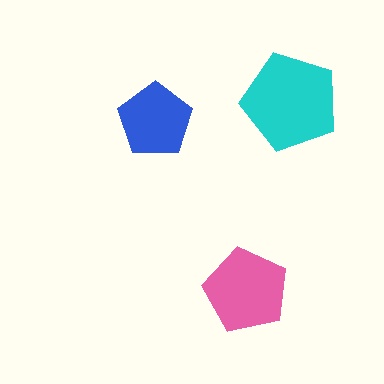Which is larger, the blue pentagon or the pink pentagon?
The pink one.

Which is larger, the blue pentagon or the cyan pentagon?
The cyan one.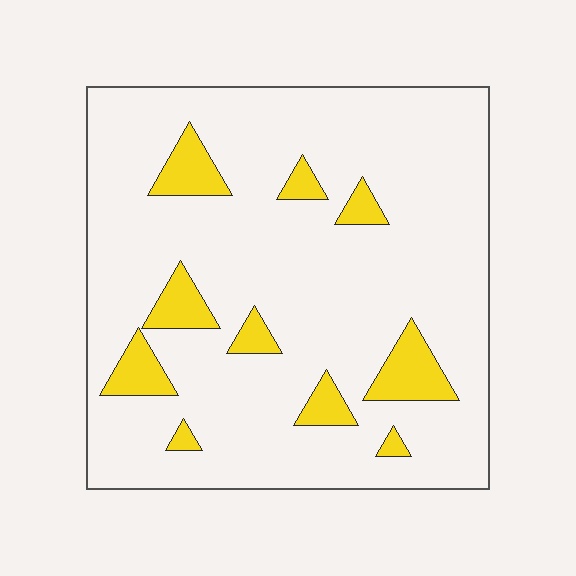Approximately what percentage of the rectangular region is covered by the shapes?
Approximately 10%.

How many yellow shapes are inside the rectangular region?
10.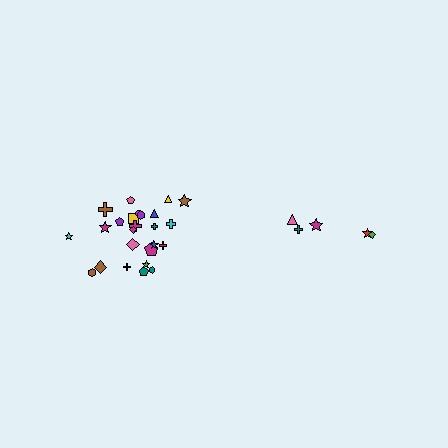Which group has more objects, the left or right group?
The left group.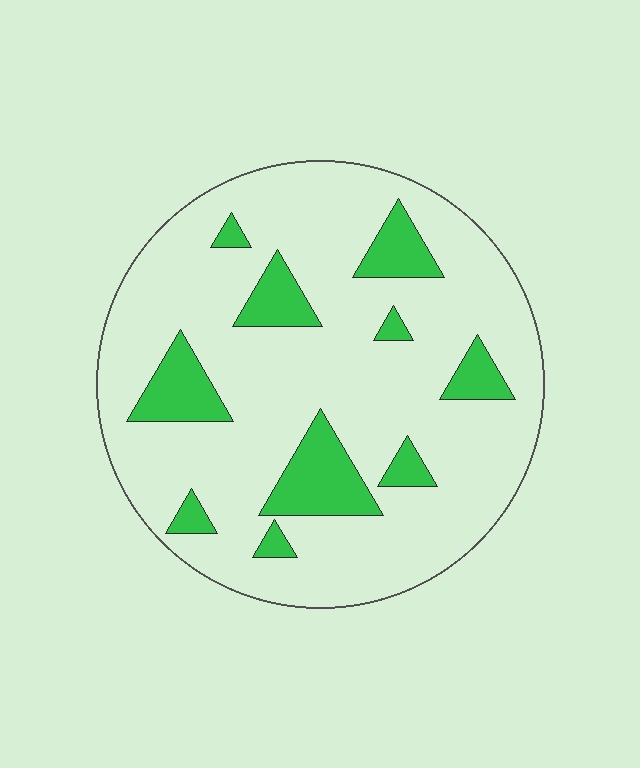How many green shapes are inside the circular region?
10.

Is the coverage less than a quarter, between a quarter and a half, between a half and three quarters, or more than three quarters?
Less than a quarter.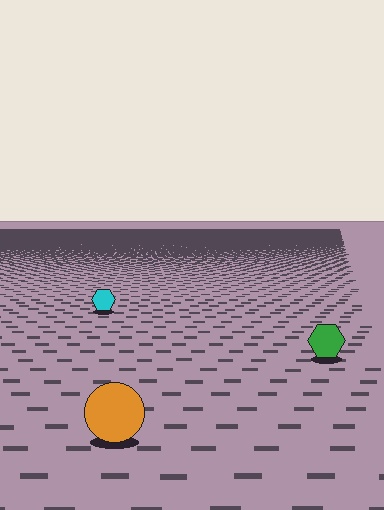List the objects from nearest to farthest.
From nearest to farthest: the orange circle, the green hexagon, the cyan hexagon.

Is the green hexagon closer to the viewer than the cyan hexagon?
Yes. The green hexagon is closer — you can tell from the texture gradient: the ground texture is coarser near it.